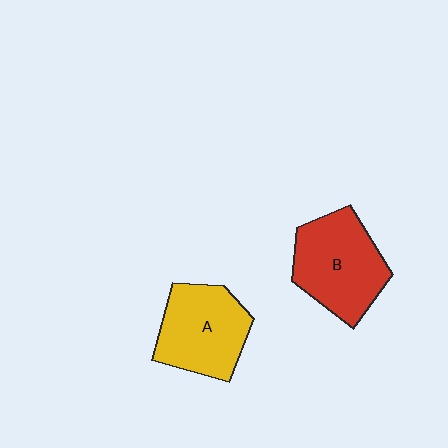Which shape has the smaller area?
Shape A (yellow).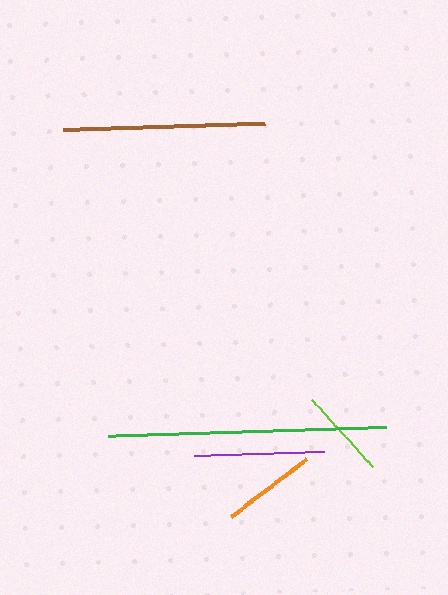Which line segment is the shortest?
The lime line is the shortest at approximately 90 pixels.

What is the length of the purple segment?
The purple segment is approximately 130 pixels long.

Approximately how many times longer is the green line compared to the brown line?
The green line is approximately 1.4 times the length of the brown line.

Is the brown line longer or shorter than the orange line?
The brown line is longer than the orange line.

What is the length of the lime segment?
The lime segment is approximately 90 pixels long.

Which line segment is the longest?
The green line is the longest at approximately 278 pixels.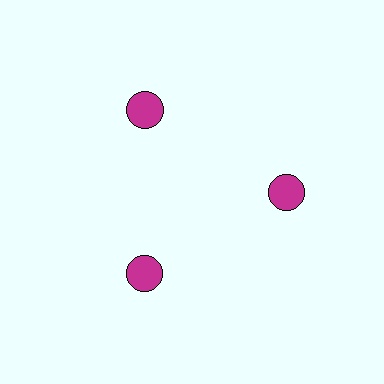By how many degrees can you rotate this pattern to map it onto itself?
The pattern maps onto itself every 120 degrees of rotation.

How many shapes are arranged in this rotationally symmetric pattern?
There are 3 shapes, arranged in 3 groups of 1.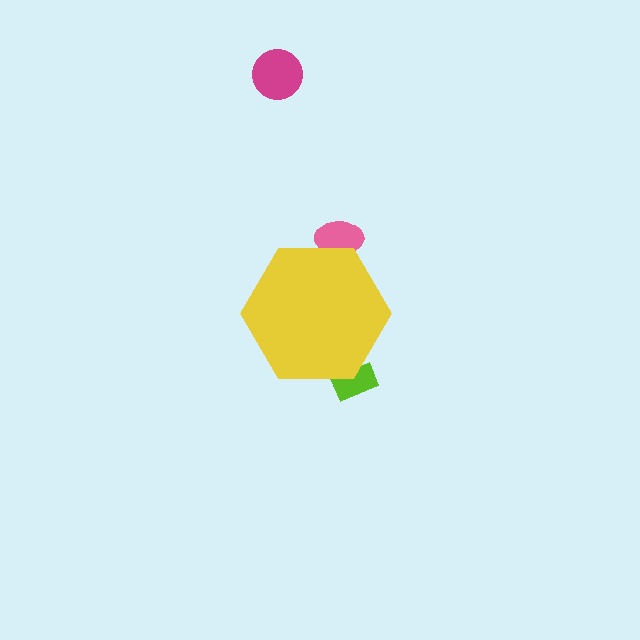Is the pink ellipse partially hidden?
Yes, the pink ellipse is partially hidden behind the yellow hexagon.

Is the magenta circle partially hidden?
No, the magenta circle is fully visible.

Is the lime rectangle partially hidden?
Yes, the lime rectangle is partially hidden behind the yellow hexagon.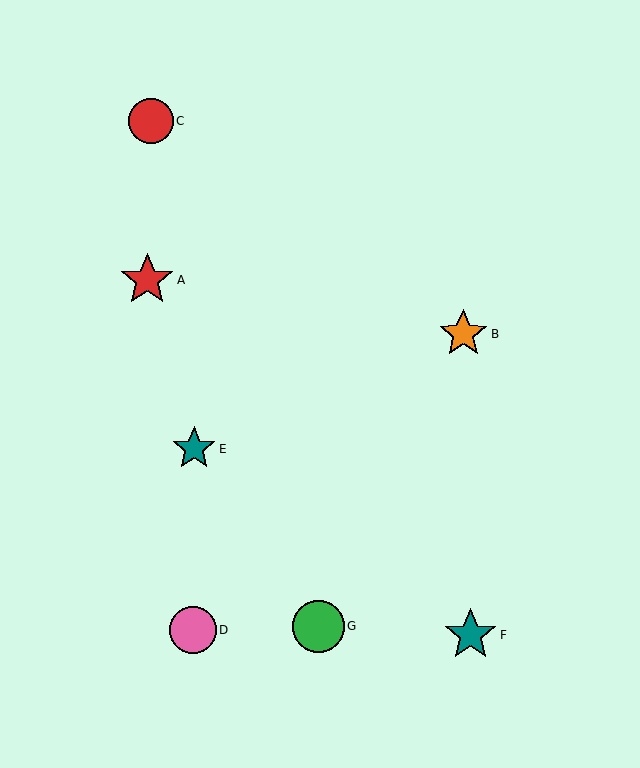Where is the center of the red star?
The center of the red star is at (147, 280).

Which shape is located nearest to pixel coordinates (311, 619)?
The green circle (labeled G) at (318, 626) is nearest to that location.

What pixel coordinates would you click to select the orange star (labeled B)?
Click at (463, 334) to select the orange star B.